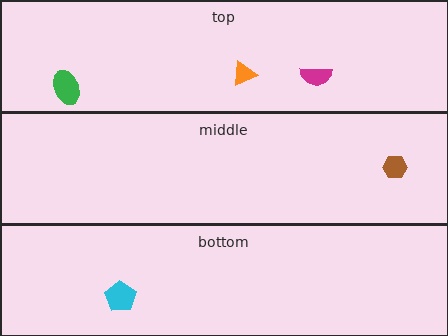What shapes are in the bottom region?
The cyan pentagon.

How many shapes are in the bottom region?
1.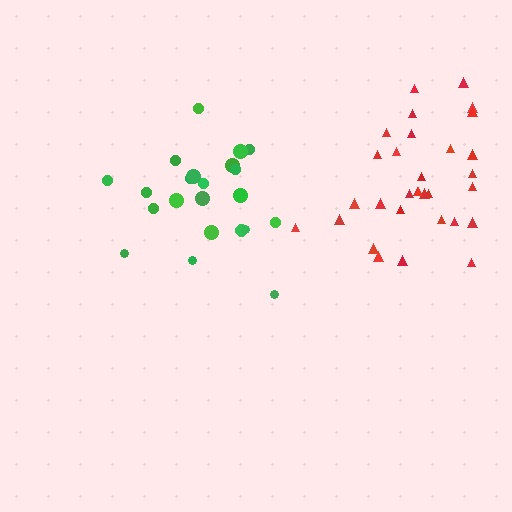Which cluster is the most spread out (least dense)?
Green.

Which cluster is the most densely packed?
Red.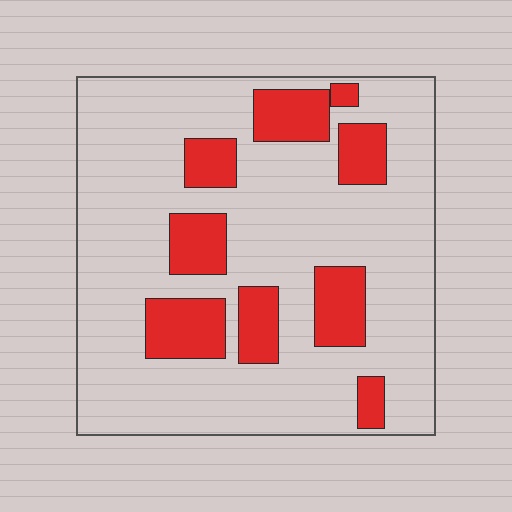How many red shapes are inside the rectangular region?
9.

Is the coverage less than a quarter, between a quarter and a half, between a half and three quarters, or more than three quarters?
Less than a quarter.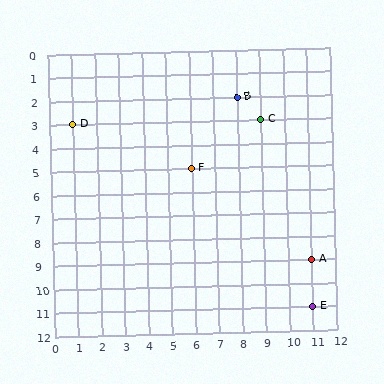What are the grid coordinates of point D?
Point D is at grid coordinates (1, 3).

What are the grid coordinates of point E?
Point E is at grid coordinates (11, 11).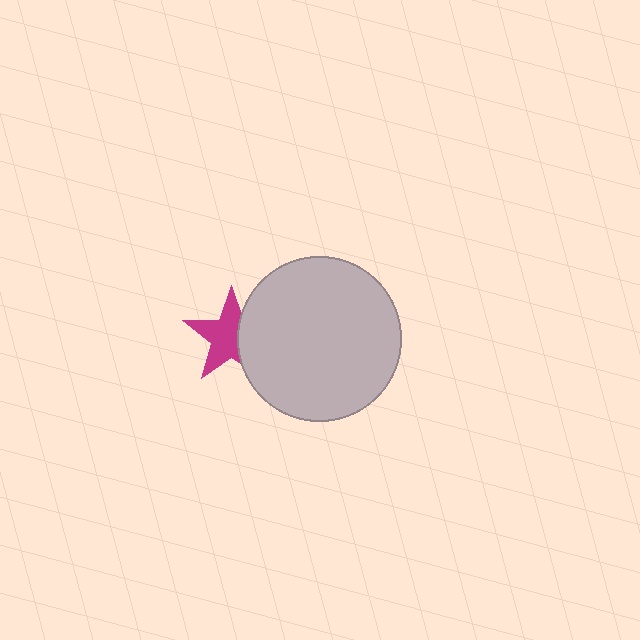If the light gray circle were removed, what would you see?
You would see the complete magenta star.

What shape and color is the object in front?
The object in front is a light gray circle.